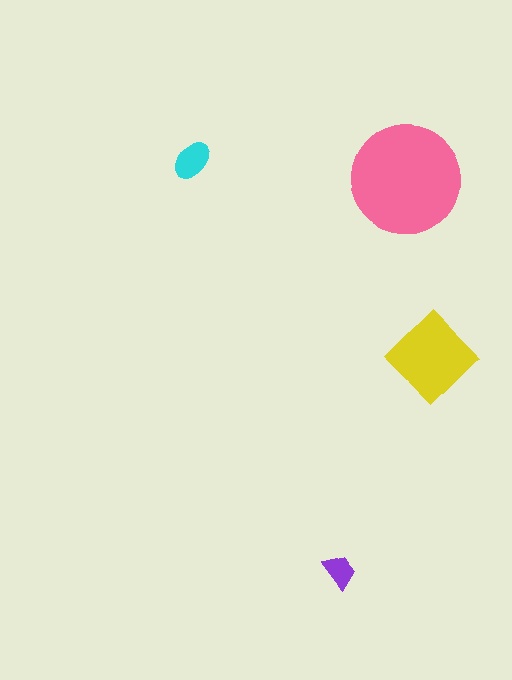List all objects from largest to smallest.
The pink circle, the yellow diamond, the cyan ellipse, the purple trapezoid.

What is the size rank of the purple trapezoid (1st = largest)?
4th.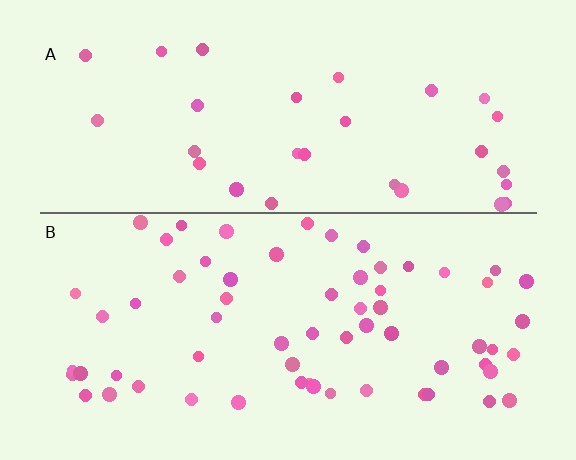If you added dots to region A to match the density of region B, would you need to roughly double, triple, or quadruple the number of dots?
Approximately double.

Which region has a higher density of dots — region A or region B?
B (the bottom).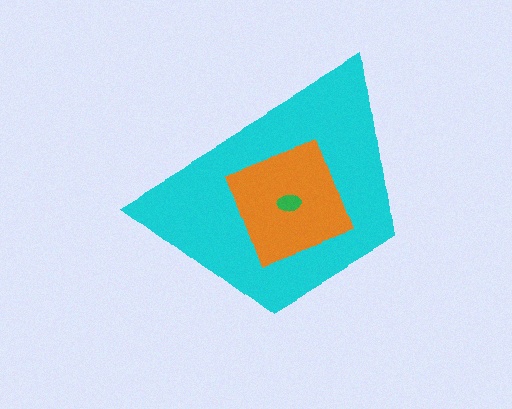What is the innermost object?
The green ellipse.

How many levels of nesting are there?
3.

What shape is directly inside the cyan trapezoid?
The orange square.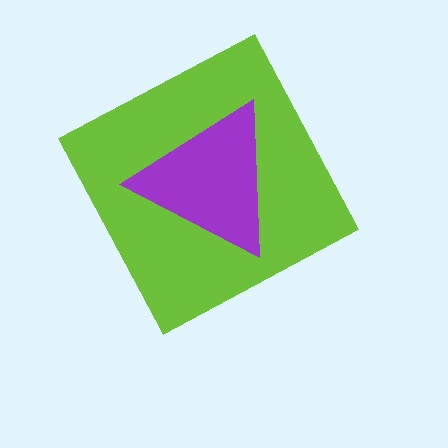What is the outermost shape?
The lime diamond.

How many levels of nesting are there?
2.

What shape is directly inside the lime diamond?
The purple triangle.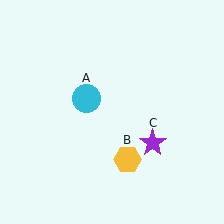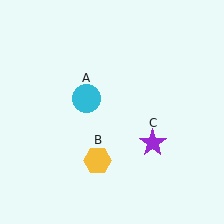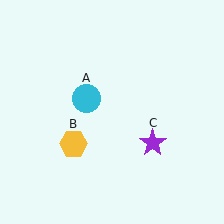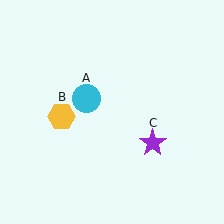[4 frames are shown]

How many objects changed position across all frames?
1 object changed position: yellow hexagon (object B).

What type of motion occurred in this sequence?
The yellow hexagon (object B) rotated clockwise around the center of the scene.